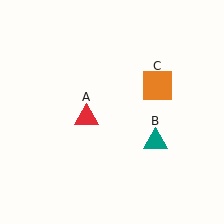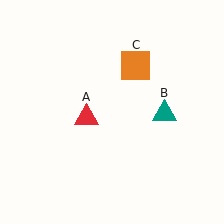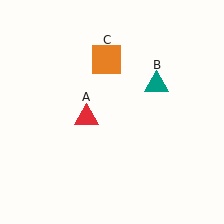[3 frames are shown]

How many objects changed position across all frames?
2 objects changed position: teal triangle (object B), orange square (object C).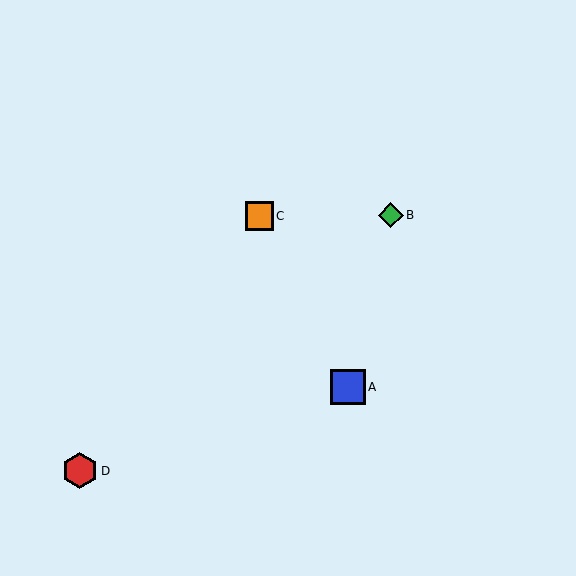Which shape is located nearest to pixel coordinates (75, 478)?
The red hexagon (labeled D) at (80, 471) is nearest to that location.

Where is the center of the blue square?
The center of the blue square is at (348, 387).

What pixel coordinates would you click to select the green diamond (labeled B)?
Click at (391, 215) to select the green diamond B.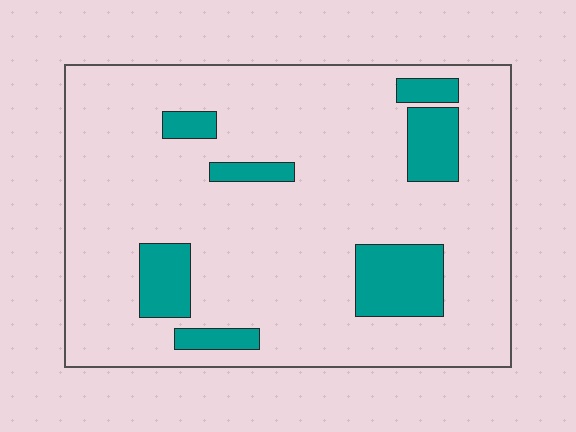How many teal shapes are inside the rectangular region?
7.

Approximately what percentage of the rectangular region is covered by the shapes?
Approximately 15%.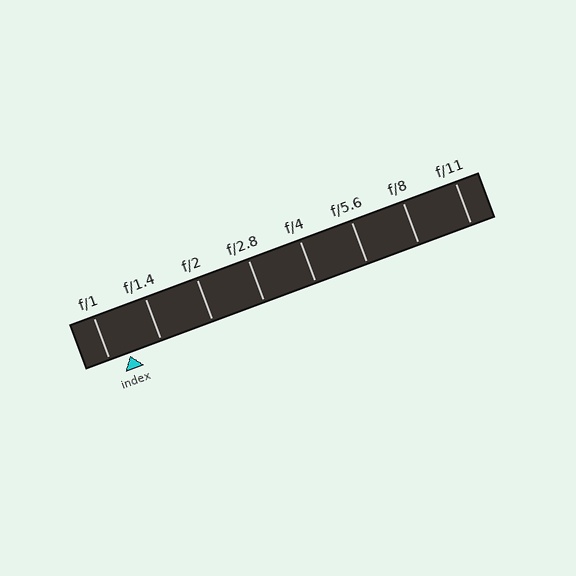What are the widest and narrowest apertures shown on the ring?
The widest aperture shown is f/1 and the narrowest is f/11.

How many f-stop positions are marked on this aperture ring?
There are 8 f-stop positions marked.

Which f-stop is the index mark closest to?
The index mark is closest to f/1.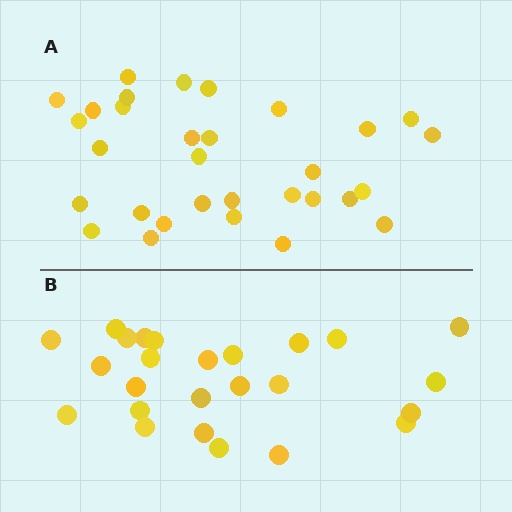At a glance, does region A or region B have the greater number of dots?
Region A (the top region) has more dots.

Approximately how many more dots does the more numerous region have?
Region A has about 6 more dots than region B.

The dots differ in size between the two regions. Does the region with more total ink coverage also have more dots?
No. Region B has more total ink coverage because its dots are larger, but region A actually contains more individual dots. Total area can be misleading — the number of items is what matters here.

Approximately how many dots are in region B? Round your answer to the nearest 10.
About 20 dots. (The exact count is 25, which rounds to 20.)